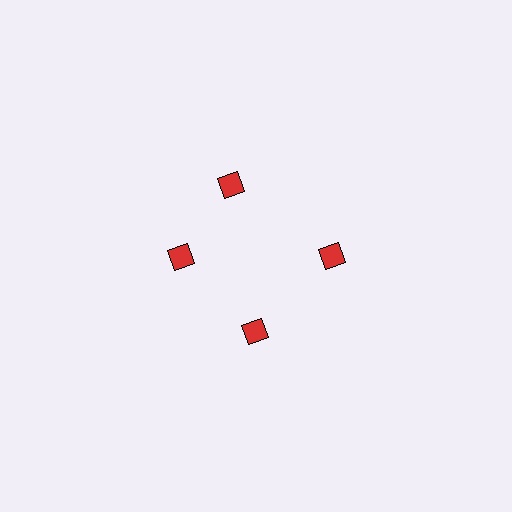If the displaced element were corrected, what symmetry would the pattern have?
It would have 4-fold rotational symmetry — the pattern would map onto itself every 90 degrees.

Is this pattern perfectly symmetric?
No. The 4 red squares are arranged in a ring, but one element near the 12 o'clock position is rotated out of alignment along the ring, breaking the 4-fold rotational symmetry.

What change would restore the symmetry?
The symmetry would be restored by rotating it back into even spacing with its neighbors so that all 4 squares sit at equal angles and equal distance from the center.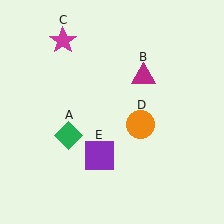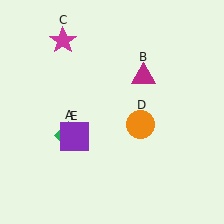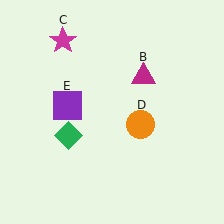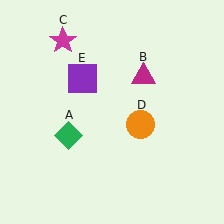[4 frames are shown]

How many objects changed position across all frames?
1 object changed position: purple square (object E).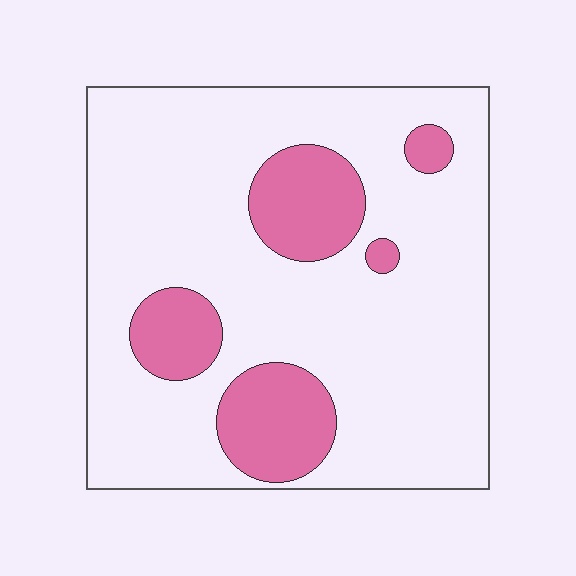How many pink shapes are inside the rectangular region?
5.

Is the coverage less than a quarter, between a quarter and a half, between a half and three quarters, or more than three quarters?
Less than a quarter.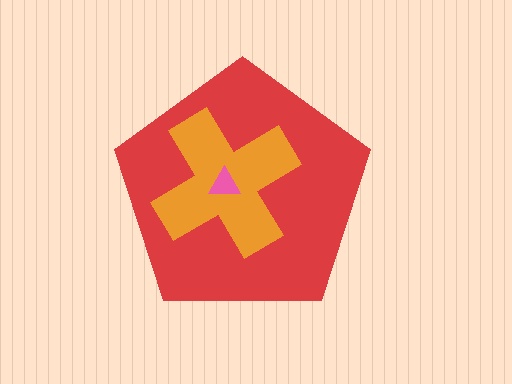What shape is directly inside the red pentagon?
The orange cross.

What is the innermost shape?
The pink triangle.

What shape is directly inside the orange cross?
The pink triangle.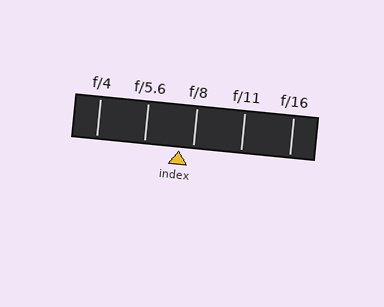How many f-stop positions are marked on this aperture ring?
There are 5 f-stop positions marked.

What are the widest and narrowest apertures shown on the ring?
The widest aperture shown is f/4 and the narrowest is f/16.